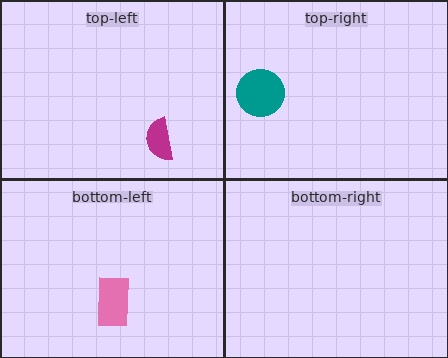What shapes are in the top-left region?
The magenta semicircle.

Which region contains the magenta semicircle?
The top-left region.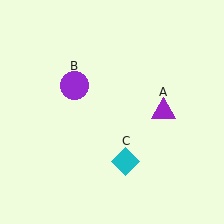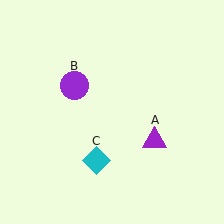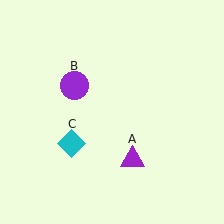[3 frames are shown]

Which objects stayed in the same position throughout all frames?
Purple circle (object B) remained stationary.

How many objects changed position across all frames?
2 objects changed position: purple triangle (object A), cyan diamond (object C).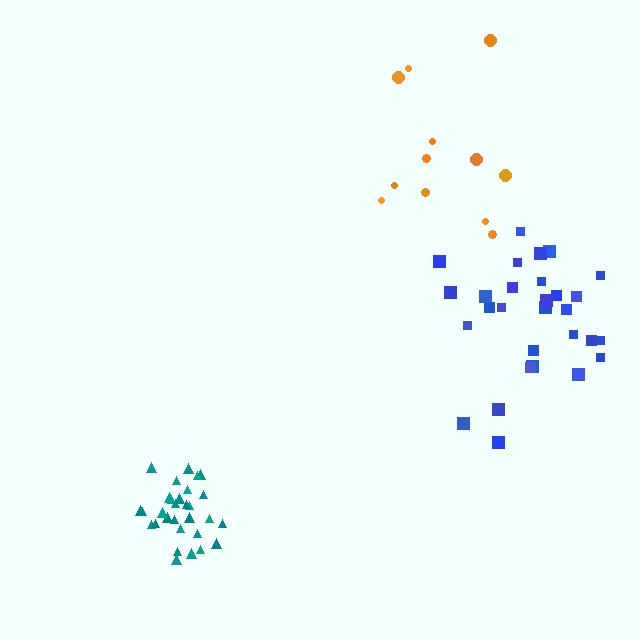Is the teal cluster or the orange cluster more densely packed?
Teal.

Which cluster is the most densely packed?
Teal.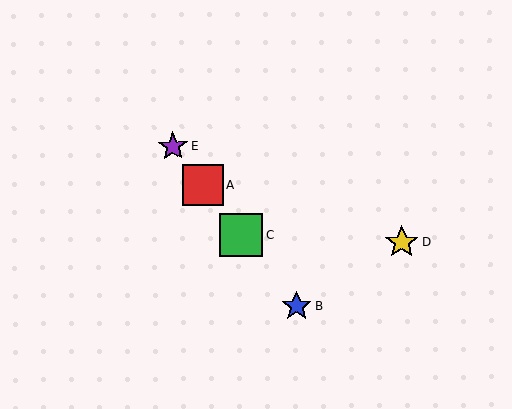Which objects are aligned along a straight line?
Objects A, B, C, E are aligned along a straight line.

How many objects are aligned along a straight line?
4 objects (A, B, C, E) are aligned along a straight line.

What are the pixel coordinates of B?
Object B is at (296, 306).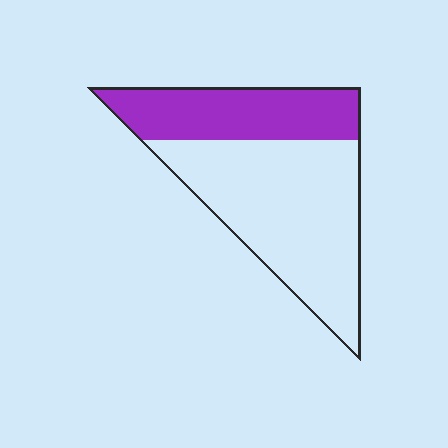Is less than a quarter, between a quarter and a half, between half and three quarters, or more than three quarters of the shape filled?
Between a quarter and a half.